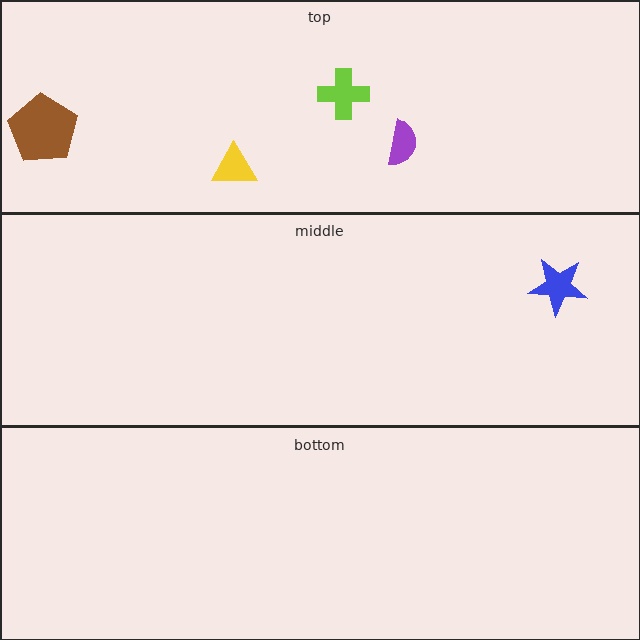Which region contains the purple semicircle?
The top region.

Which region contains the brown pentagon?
The top region.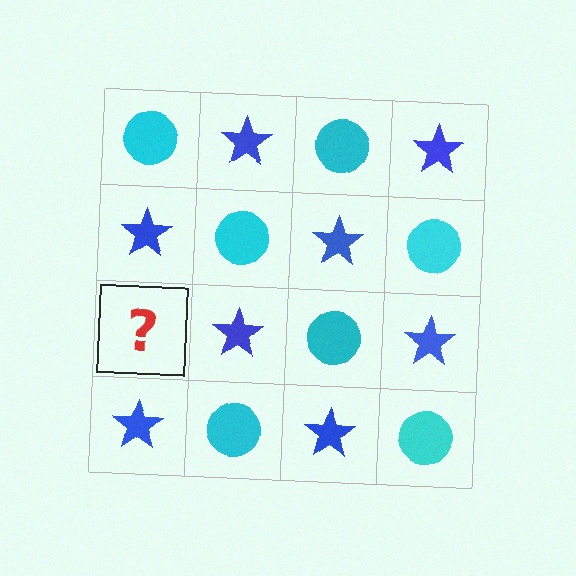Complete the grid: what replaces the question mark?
The question mark should be replaced with a cyan circle.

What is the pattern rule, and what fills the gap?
The rule is that it alternates cyan circle and blue star in a checkerboard pattern. The gap should be filled with a cyan circle.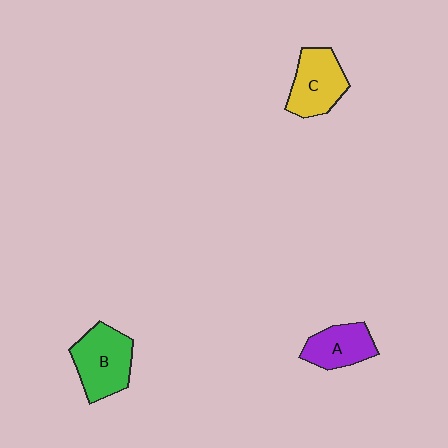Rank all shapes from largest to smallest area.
From largest to smallest: B (green), C (yellow), A (purple).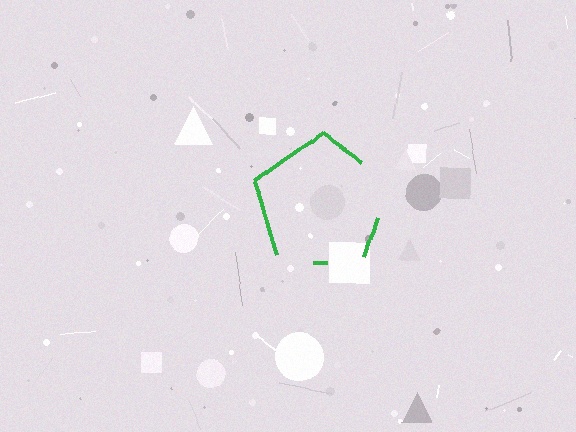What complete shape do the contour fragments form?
The contour fragments form a pentagon.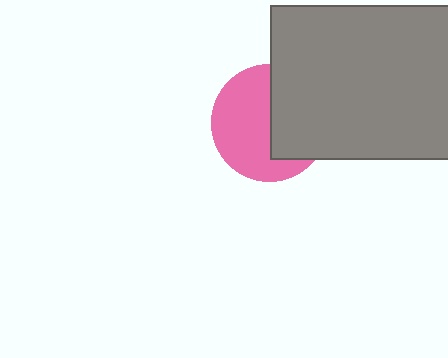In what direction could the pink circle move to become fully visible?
The pink circle could move left. That would shift it out from behind the gray rectangle entirely.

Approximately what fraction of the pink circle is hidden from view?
Roughly 43% of the pink circle is hidden behind the gray rectangle.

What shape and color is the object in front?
The object in front is a gray rectangle.